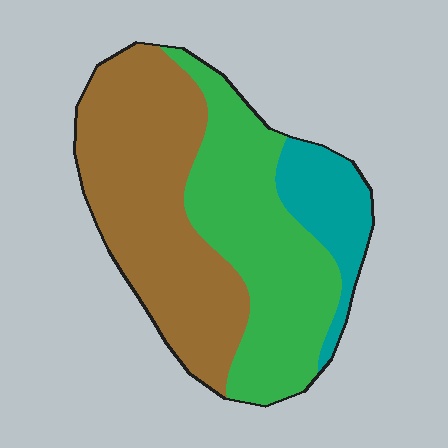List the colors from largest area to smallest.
From largest to smallest: brown, green, teal.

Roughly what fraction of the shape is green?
Green takes up about two fifths (2/5) of the shape.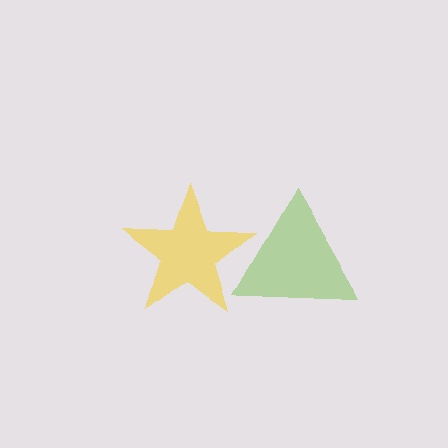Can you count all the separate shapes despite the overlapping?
Yes, there are 2 separate shapes.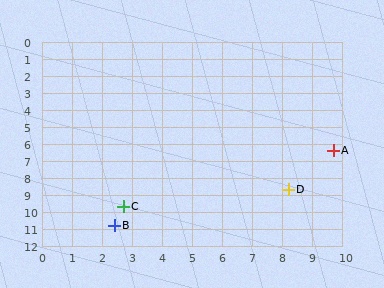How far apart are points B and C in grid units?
Points B and C are about 1.1 grid units apart.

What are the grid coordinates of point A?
Point A is at approximately (9.7, 6.4).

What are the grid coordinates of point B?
Point B is at approximately (2.4, 10.8).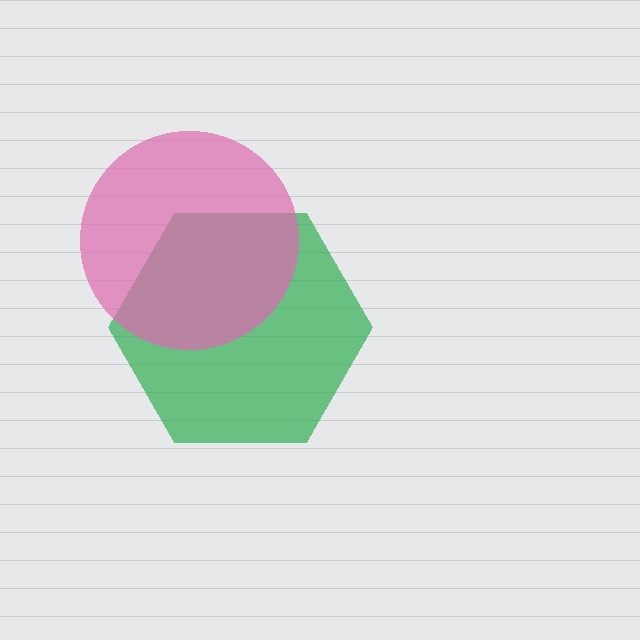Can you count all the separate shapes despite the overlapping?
Yes, there are 2 separate shapes.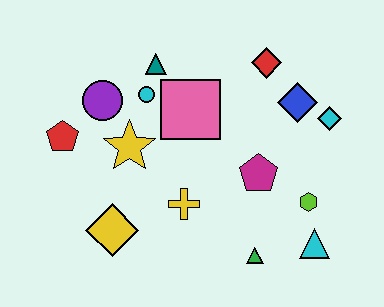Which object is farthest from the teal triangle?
The cyan triangle is farthest from the teal triangle.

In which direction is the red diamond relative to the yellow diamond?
The red diamond is above the yellow diamond.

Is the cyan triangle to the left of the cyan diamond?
Yes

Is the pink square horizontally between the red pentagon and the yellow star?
No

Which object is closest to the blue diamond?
The cyan diamond is closest to the blue diamond.